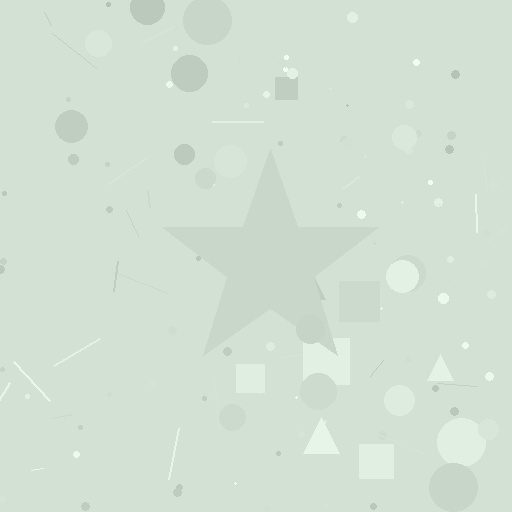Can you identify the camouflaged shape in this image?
The camouflaged shape is a star.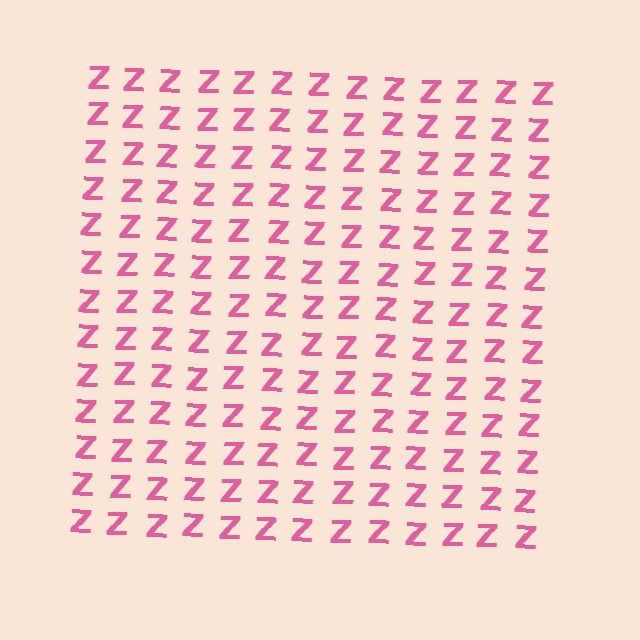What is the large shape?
The large shape is a square.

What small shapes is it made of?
It is made of small letter Z's.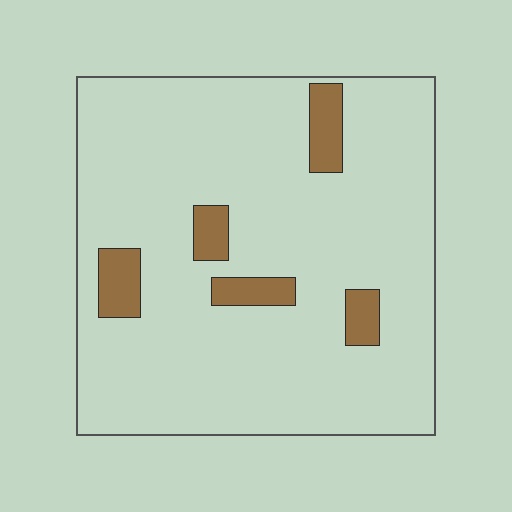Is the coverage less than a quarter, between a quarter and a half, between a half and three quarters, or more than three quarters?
Less than a quarter.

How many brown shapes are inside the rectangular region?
5.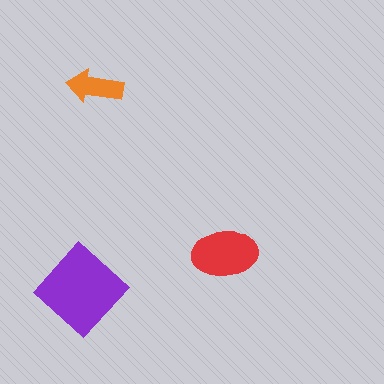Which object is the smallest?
The orange arrow.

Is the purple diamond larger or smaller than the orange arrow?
Larger.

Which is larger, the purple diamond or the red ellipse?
The purple diamond.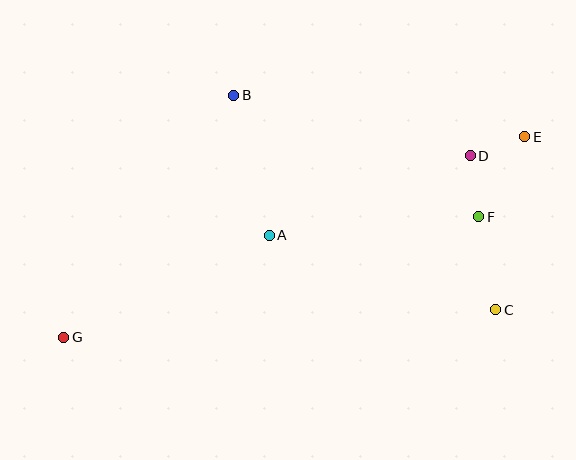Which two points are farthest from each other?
Points E and G are farthest from each other.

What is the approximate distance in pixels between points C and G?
The distance between C and G is approximately 433 pixels.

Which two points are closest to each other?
Points D and E are closest to each other.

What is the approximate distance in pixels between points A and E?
The distance between A and E is approximately 274 pixels.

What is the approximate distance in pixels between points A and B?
The distance between A and B is approximately 144 pixels.